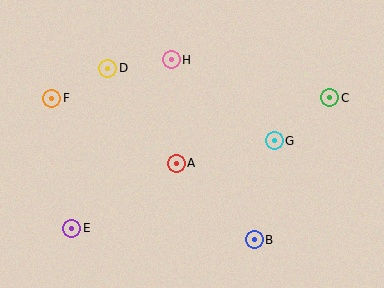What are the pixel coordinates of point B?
Point B is at (254, 240).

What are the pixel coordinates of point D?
Point D is at (108, 68).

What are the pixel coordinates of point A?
Point A is at (176, 163).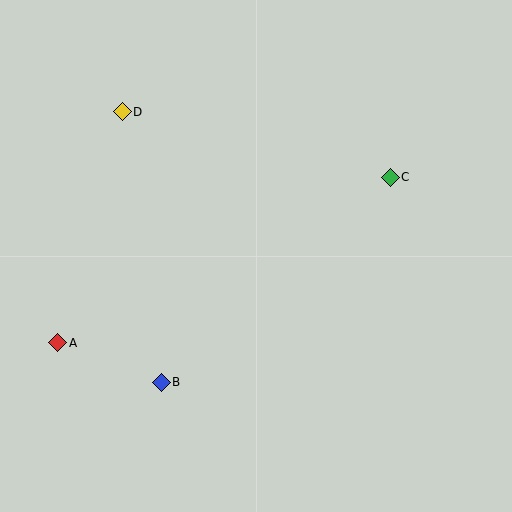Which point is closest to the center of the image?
Point C at (390, 177) is closest to the center.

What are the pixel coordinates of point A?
Point A is at (58, 343).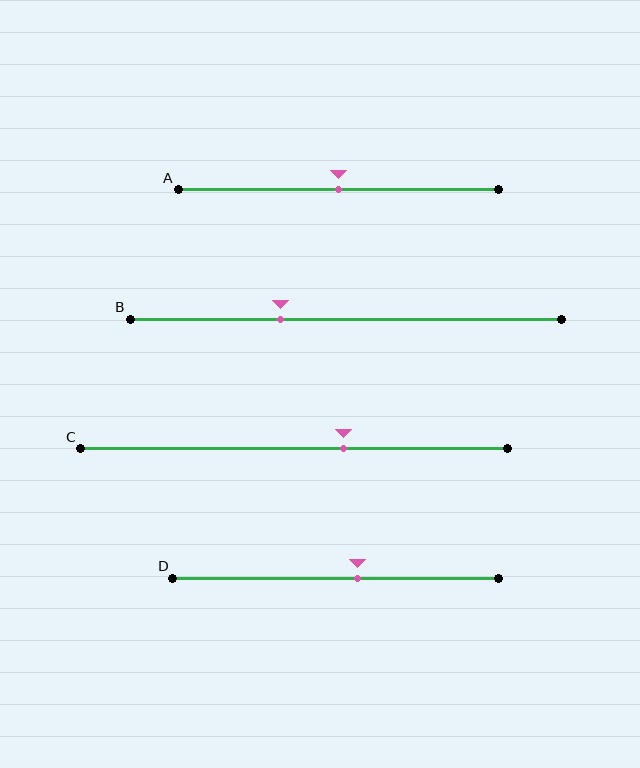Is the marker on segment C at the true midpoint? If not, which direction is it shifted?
No, the marker on segment C is shifted to the right by about 12% of the segment length.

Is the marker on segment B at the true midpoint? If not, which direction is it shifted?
No, the marker on segment B is shifted to the left by about 15% of the segment length.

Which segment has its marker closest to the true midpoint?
Segment A has its marker closest to the true midpoint.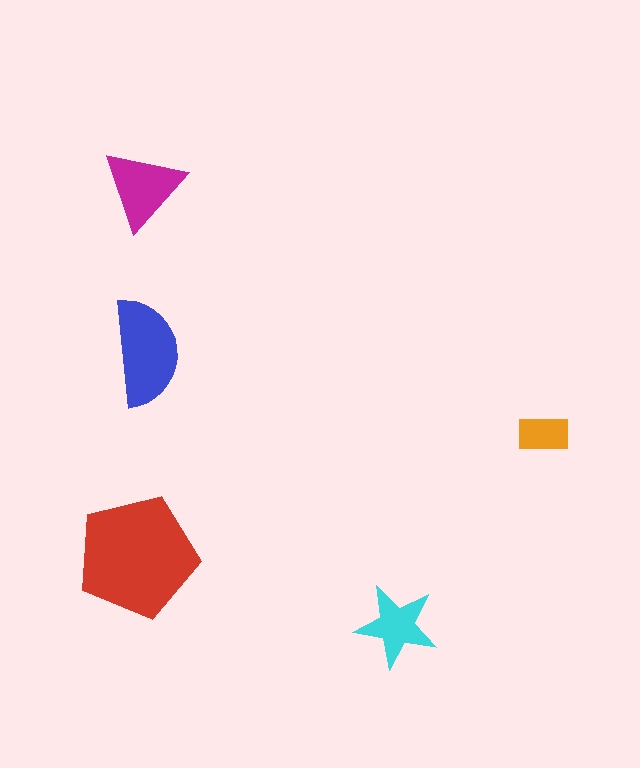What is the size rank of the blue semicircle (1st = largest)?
2nd.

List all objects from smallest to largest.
The orange rectangle, the cyan star, the magenta triangle, the blue semicircle, the red pentagon.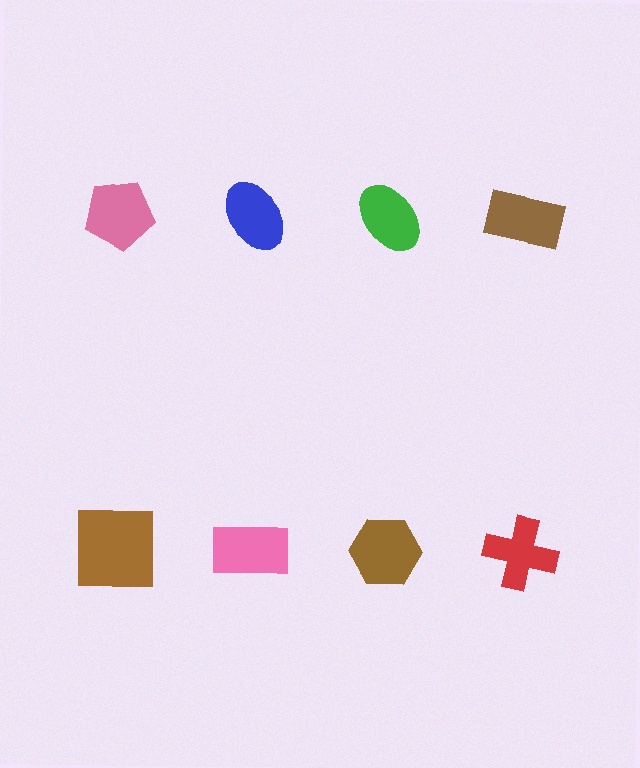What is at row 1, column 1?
A pink pentagon.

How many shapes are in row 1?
4 shapes.